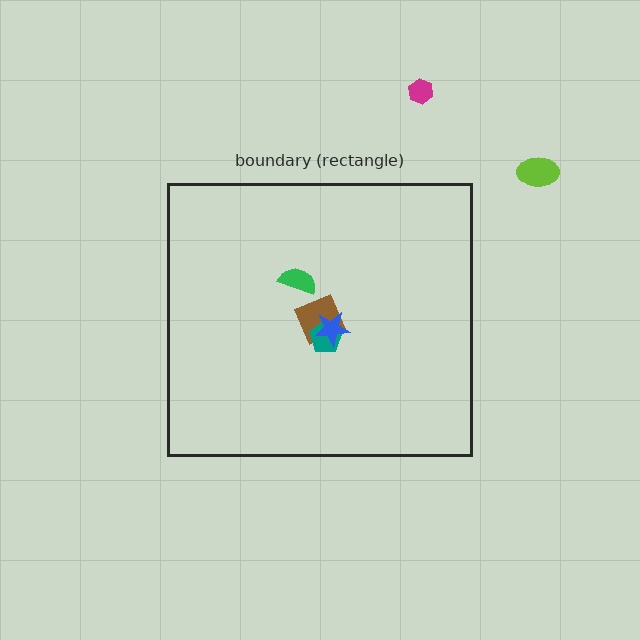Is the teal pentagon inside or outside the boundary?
Inside.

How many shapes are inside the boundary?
4 inside, 2 outside.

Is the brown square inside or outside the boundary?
Inside.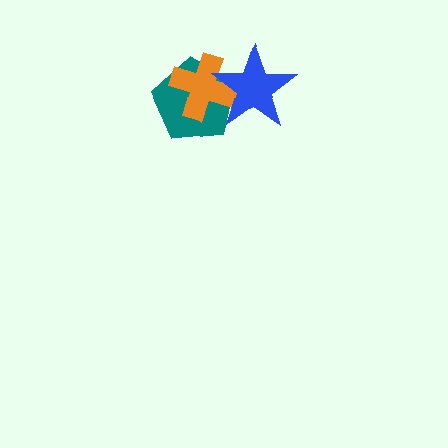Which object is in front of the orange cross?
The blue star is in front of the orange cross.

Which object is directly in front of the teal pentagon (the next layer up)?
The orange cross is directly in front of the teal pentagon.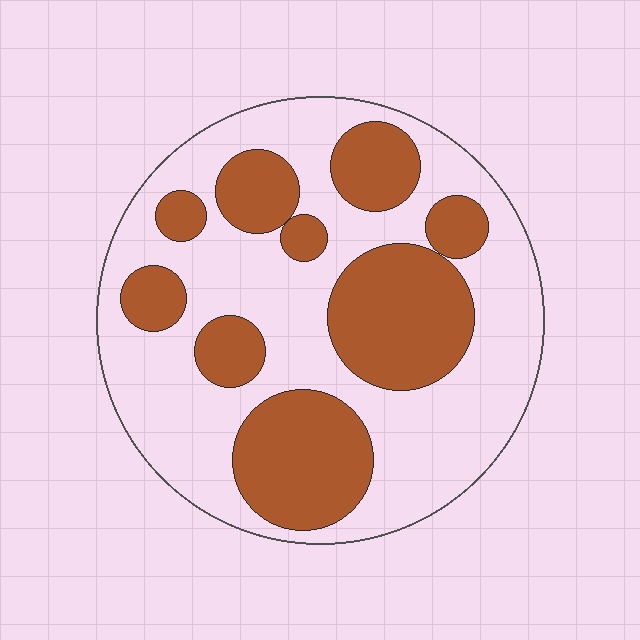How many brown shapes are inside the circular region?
9.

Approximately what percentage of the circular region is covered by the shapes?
Approximately 40%.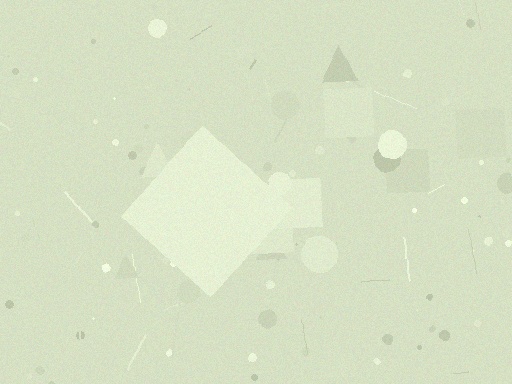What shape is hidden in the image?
A diamond is hidden in the image.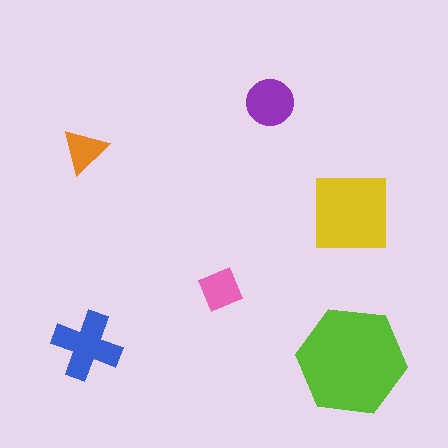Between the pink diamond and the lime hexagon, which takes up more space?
The lime hexagon.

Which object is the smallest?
The orange triangle.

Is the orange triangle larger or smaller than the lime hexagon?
Smaller.